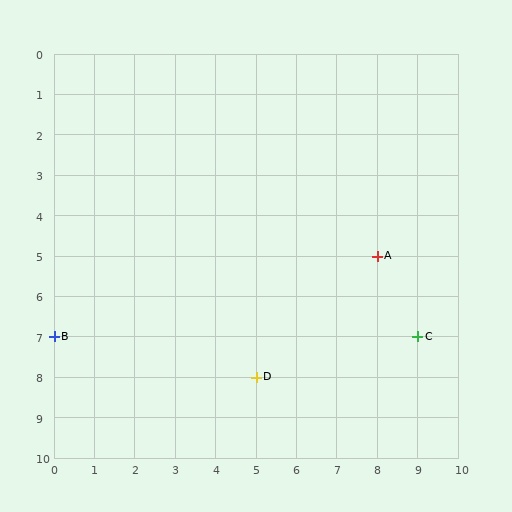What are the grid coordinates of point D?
Point D is at grid coordinates (5, 8).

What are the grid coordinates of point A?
Point A is at grid coordinates (8, 5).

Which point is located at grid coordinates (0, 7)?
Point B is at (0, 7).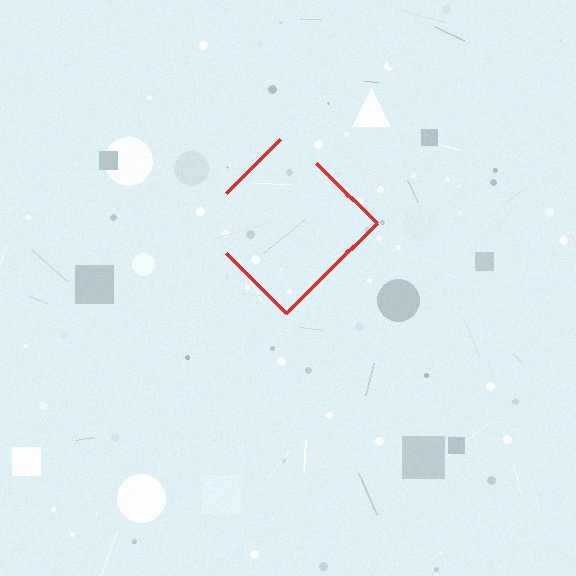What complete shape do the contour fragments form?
The contour fragments form a diamond.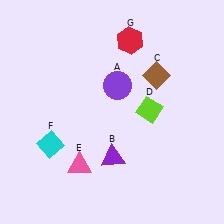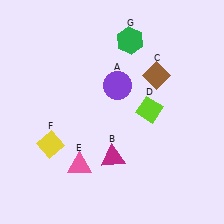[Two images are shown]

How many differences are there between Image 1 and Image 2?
There are 3 differences between the two images.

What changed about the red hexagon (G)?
In Image 1, G is red. In Image 2, it changed to green.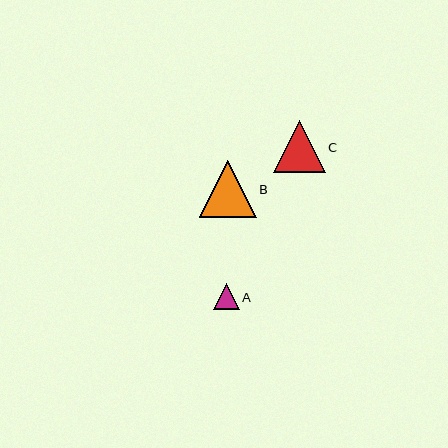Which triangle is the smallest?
Triangle A is the smallest with a size of approximately 26 pixels.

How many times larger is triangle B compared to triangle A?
Triangle B is approximately 2.2 times the size of triangle A.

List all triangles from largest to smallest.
From largest to smallest: B, C, A.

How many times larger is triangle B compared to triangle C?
Triangle B is approximately 1.1 times the size of triangle C.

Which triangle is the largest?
Triangle B is the largest with a size of approximately 57 pixels.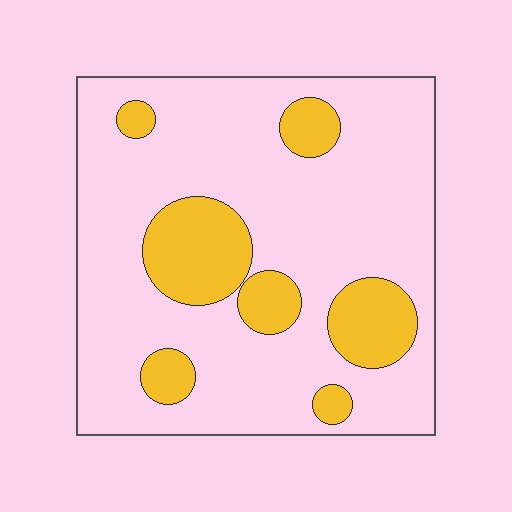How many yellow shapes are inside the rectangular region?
7.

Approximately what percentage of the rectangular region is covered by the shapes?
Approximately 20%.